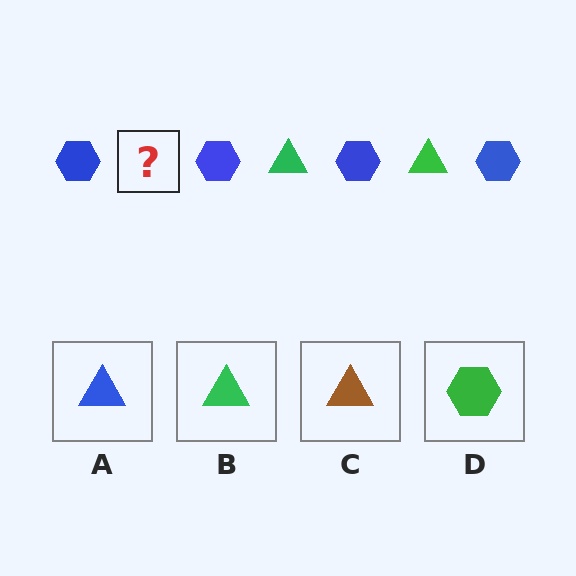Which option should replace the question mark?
Option B.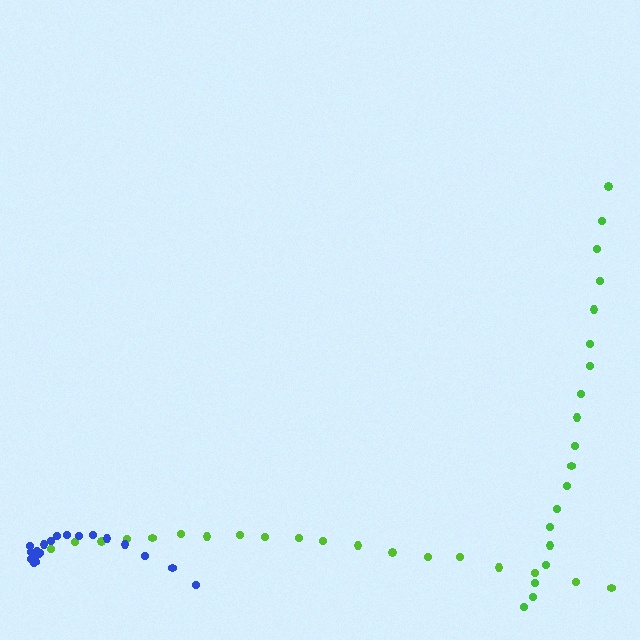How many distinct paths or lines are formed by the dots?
There are 3 distinct paths.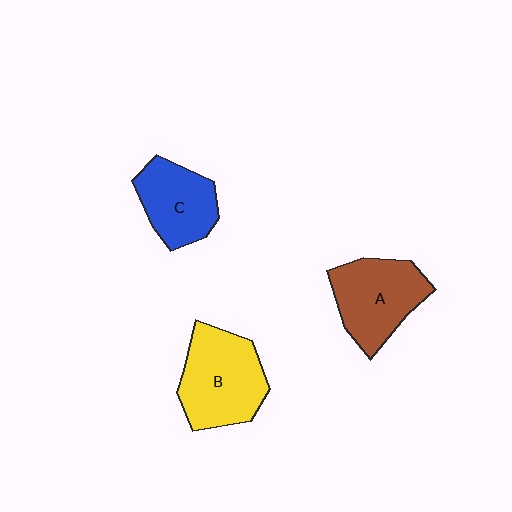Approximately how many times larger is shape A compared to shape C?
Approximately 1.2 times.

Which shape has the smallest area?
Shape C (blue).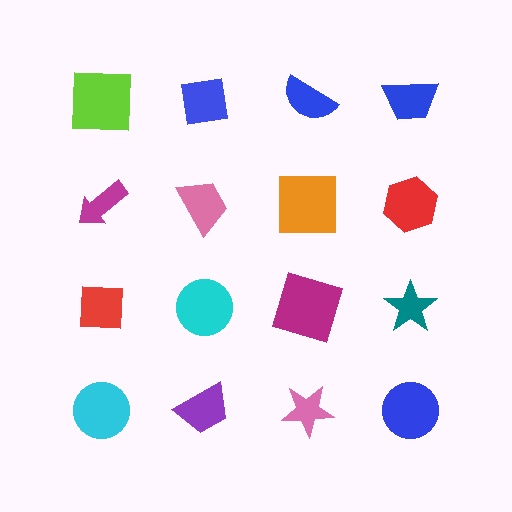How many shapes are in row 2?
4 shapes.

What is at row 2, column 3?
An orange square.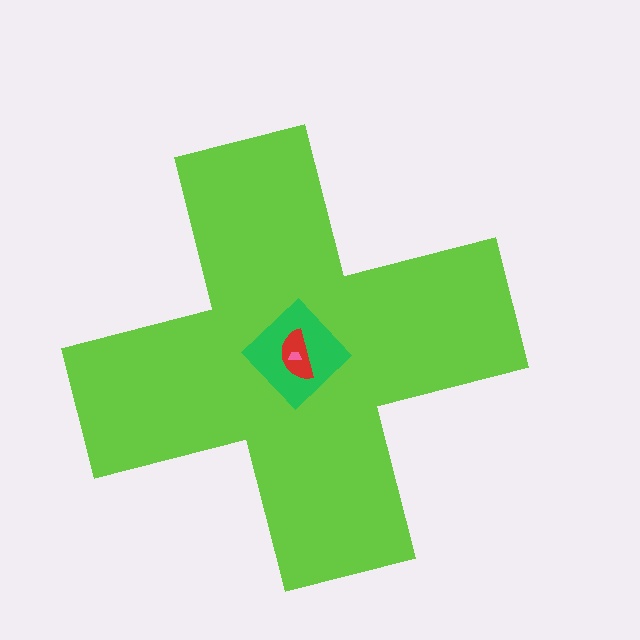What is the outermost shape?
The lime cross.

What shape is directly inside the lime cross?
The green diamond.